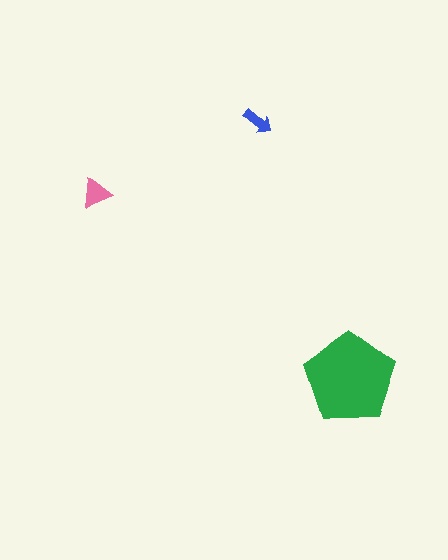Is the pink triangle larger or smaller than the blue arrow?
Larger.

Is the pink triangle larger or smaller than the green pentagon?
Smaller.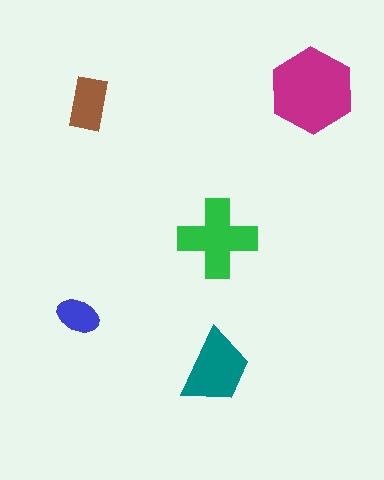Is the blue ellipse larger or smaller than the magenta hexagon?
Smaller.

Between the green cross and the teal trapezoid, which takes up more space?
The green cross.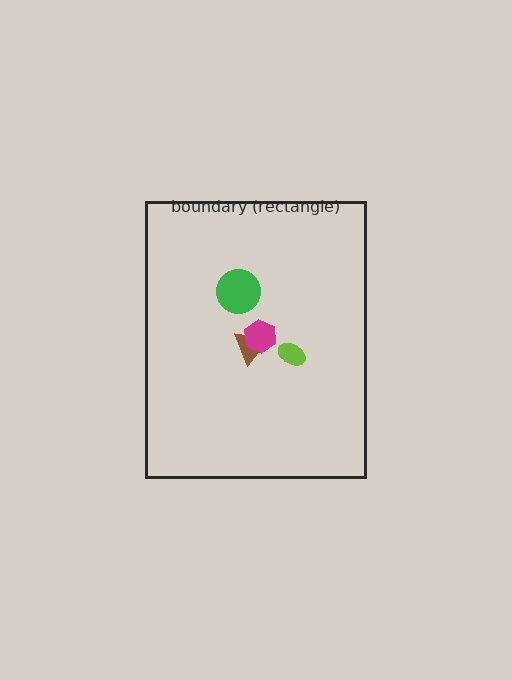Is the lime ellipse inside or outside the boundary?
Inside.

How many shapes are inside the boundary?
4 inside, 0 outside.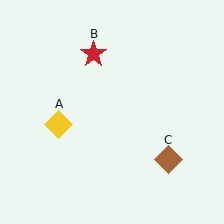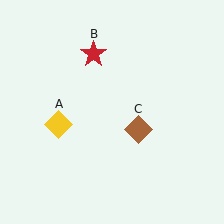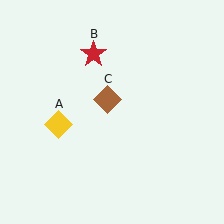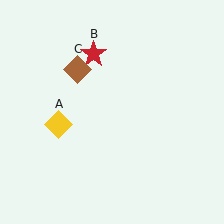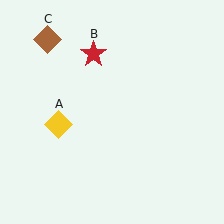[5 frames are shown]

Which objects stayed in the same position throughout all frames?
Yellow diamond (object A) and red star (object B) remained stationary.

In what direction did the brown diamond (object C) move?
The brown diamond (object C) moved up and to the left.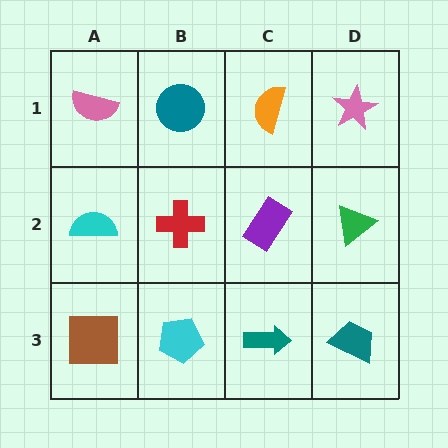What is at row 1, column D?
A pink star.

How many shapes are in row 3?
4 shapes.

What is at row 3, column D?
A teal trapezoid.